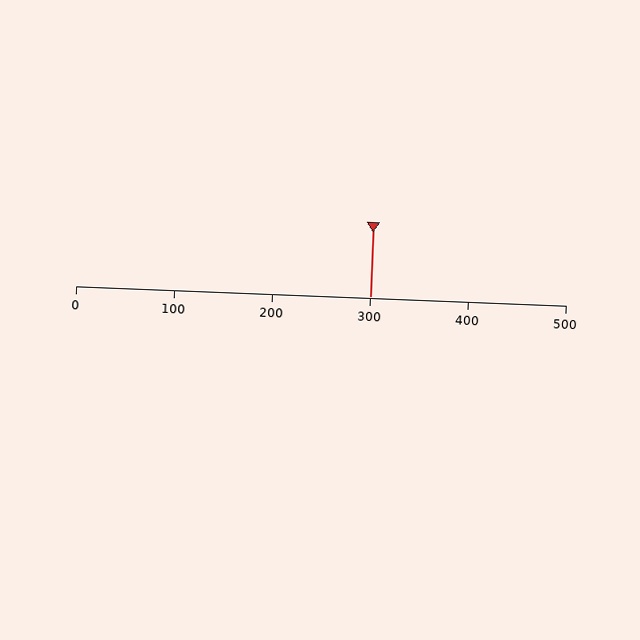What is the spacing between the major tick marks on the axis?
The major ticks are spaced 100 apart.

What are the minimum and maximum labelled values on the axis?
The axis runs from 0 to 500.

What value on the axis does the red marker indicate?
The marker indicates approximately 300.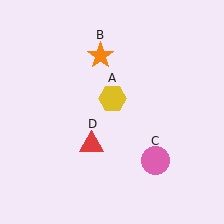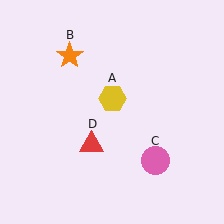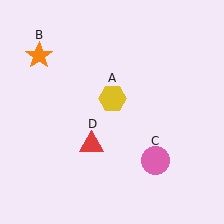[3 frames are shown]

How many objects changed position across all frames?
1 object changed position: orange star (object B).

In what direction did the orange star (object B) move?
The orange star (object B) moved left.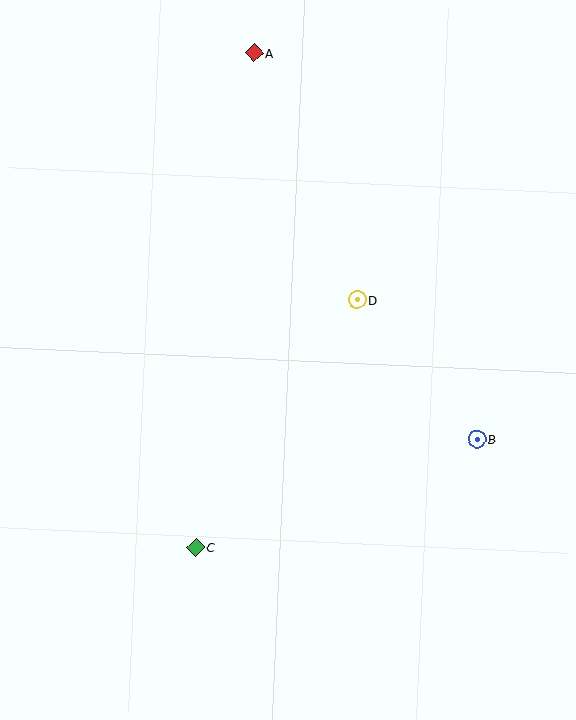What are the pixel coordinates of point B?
Point B is at (477, 439).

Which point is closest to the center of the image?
Point D at (357, 300) is closest to the center.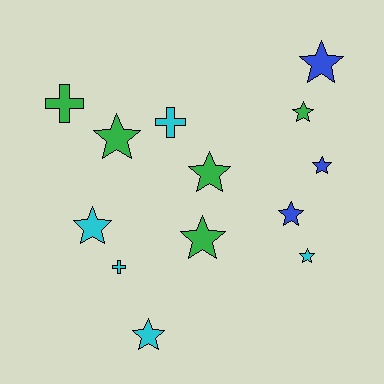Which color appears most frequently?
Green, with 5 objects.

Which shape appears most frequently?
Star, with 10 objects.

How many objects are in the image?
There are 13 objects.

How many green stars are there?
There are 4 green stars.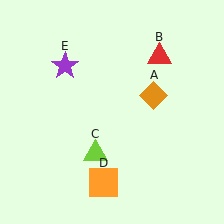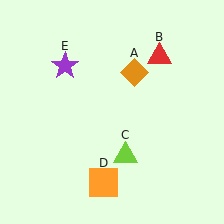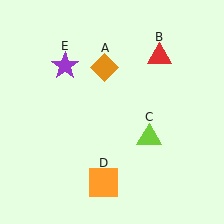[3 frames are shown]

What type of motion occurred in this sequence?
The orange diamond (object A), lime triangle (object C) rotated counterclockwise around the center of the scene.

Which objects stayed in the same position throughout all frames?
Red triangle (object B) and orange square (object D) and purple star (object E) remained stationary.